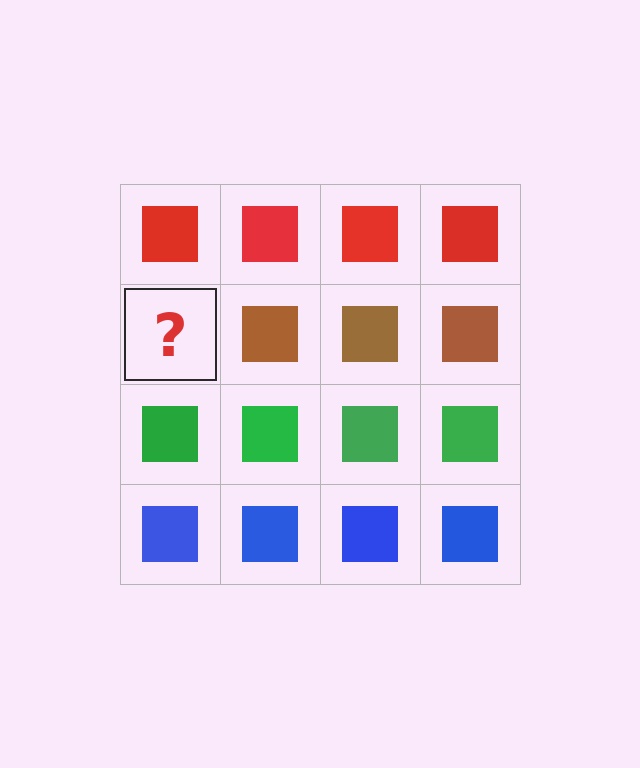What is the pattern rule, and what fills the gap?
The rule is that each row has a consistent color. The gap should be filled with a brown square.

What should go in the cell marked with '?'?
The missing cell should contain a brown square.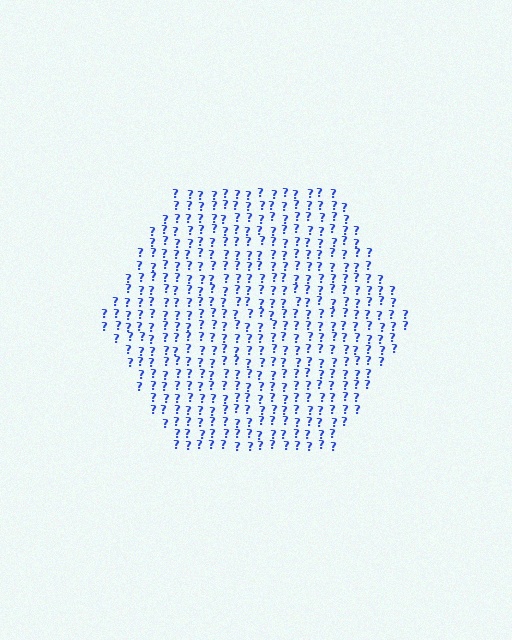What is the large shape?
The large shape is a hexagon.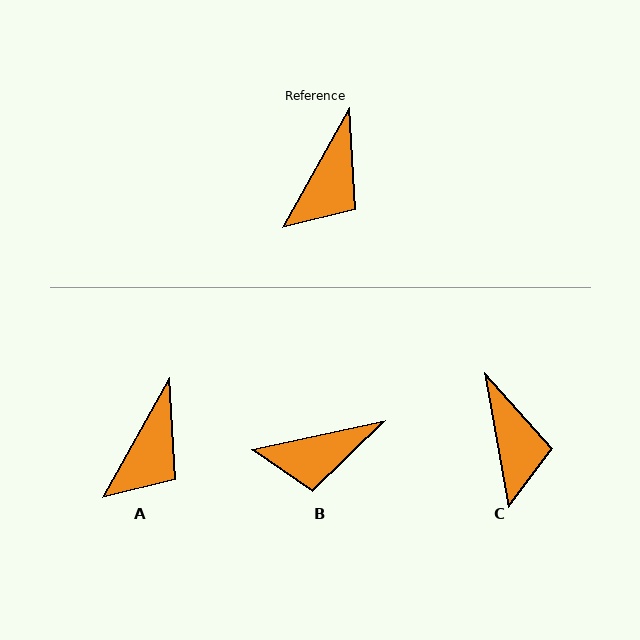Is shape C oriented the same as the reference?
No, it is off by about 39 degrees.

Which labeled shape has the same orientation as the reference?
A.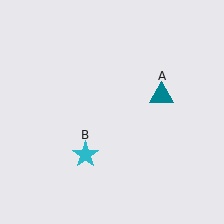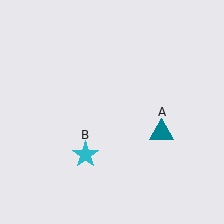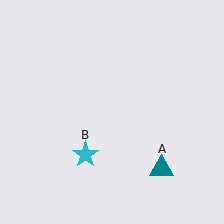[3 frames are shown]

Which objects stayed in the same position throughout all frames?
Cyan star (object B) remained stationary.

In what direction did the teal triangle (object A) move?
The teal triangle (object A) moved down.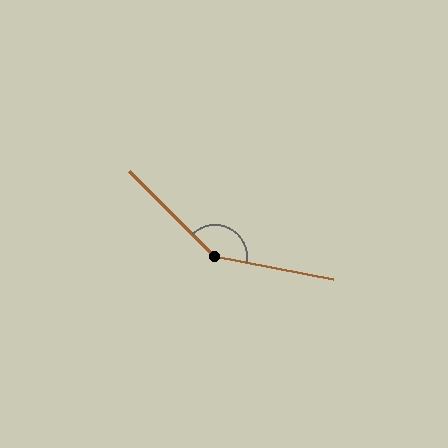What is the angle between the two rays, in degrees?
Approximately 146 degrees.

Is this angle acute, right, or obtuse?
It is obtuse.